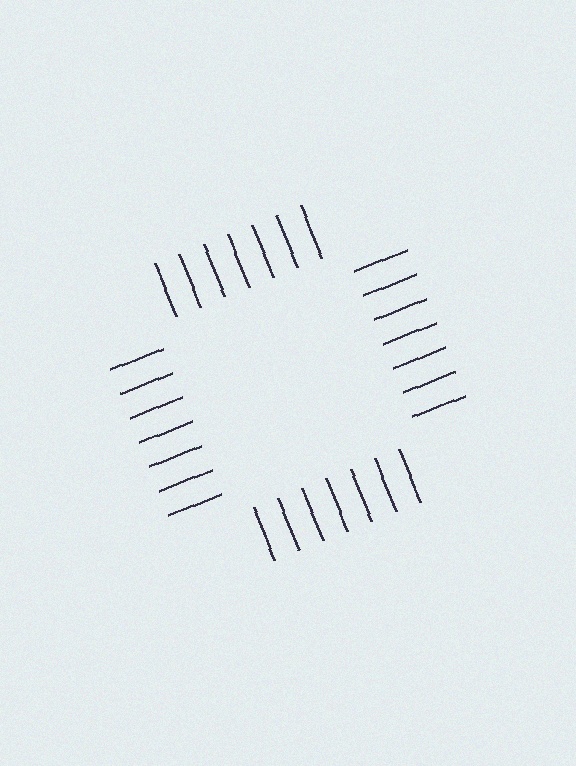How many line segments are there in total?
28 — 7 along each of the 4 edges.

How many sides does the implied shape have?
4 sides — the line-ends trace a square.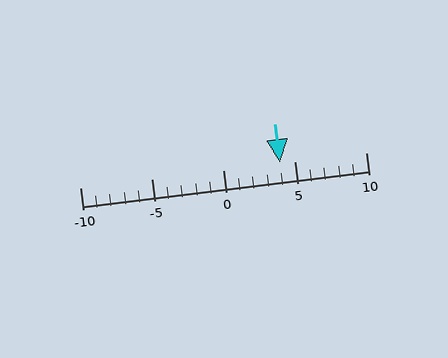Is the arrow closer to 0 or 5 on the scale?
The arrow is closer to 5.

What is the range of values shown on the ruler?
The ruler shows values from -10 to 10.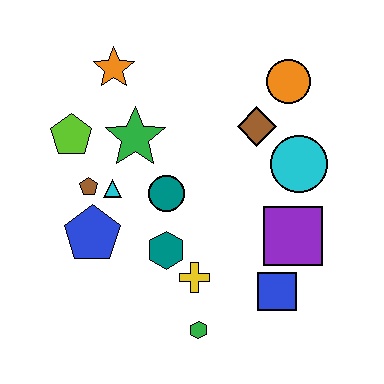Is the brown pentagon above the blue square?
Yes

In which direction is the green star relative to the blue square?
The green star is above the blue square.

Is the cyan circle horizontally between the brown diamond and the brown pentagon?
No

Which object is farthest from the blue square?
The orange star is farthest from the blue square.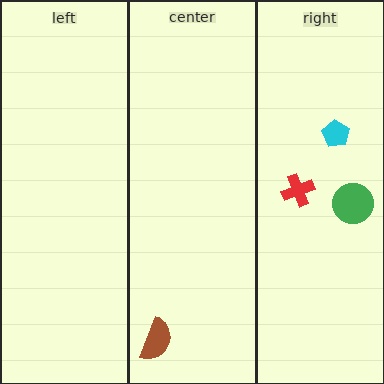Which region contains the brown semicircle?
The center region.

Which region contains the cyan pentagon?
The right region.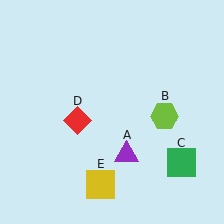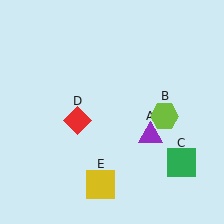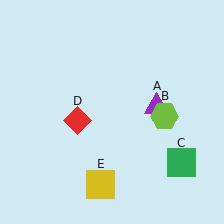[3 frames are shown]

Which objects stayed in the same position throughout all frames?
Lime hexagon (object B) and green square (object C) and red diamond (object D) and yellow square (object E) remained stationary.